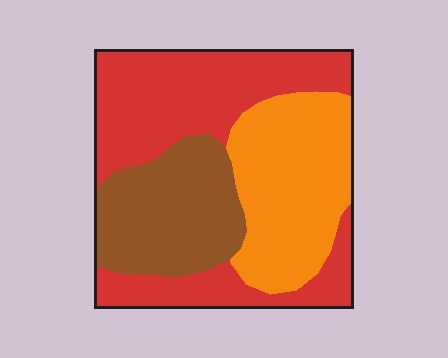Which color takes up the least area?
Brown, at roughly 25%.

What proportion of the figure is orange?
Orange covers about 30% of the figure.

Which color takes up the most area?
Red, at roughly 45%.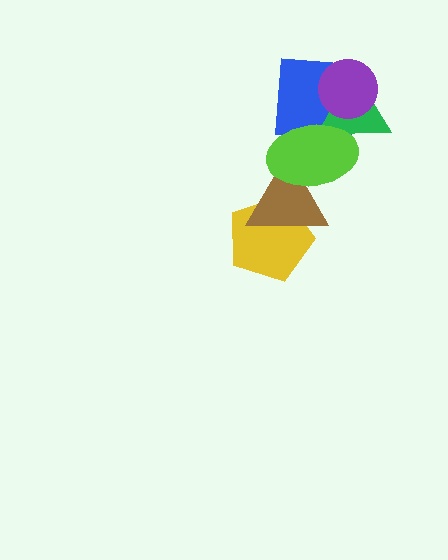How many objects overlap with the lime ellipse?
3 objects overlap with the lime ellipse.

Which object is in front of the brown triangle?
The lime ellipse is in front of the brown triangle.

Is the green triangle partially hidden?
Yes, it is partially covered by another shape.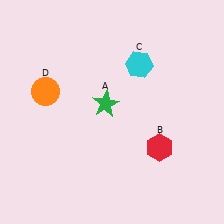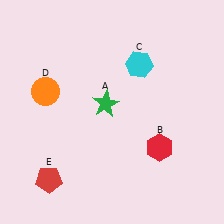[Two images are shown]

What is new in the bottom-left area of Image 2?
A red pentagon (E) was added in the bottom-left area of Image 2.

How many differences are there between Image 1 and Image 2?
There is 1 difference between the two images.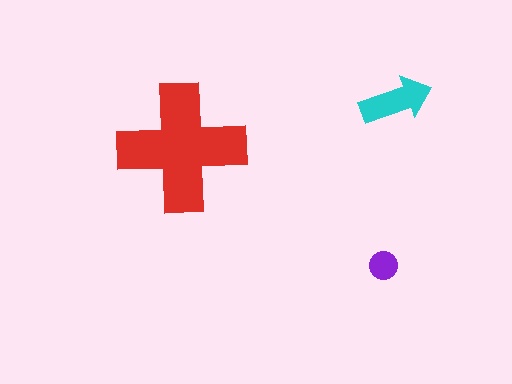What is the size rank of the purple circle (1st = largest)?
3rd.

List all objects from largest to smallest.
The red cross, the cyan arrow, the purple circle.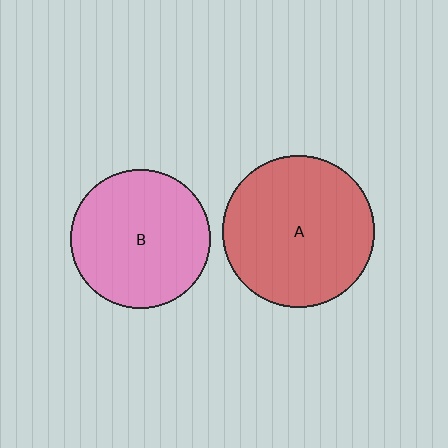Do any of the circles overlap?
No, none of the circles overlap.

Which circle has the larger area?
Circle A (red).